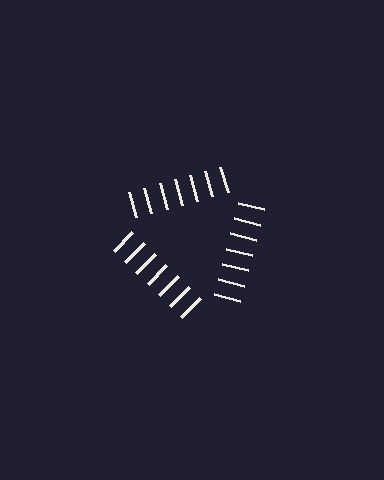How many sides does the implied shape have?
3 sides — the line-ends trace a triangle.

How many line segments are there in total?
21 — 7 along each of the 3 edges.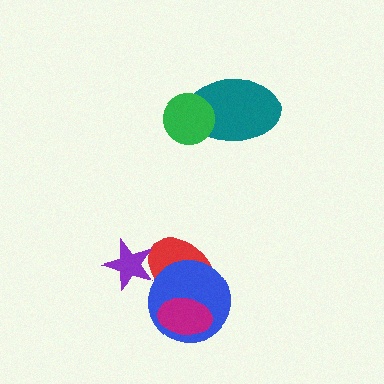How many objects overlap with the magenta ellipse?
2 objects overlap with the magenta ellipse.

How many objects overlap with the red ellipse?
3 objects overlap with the red ellipse.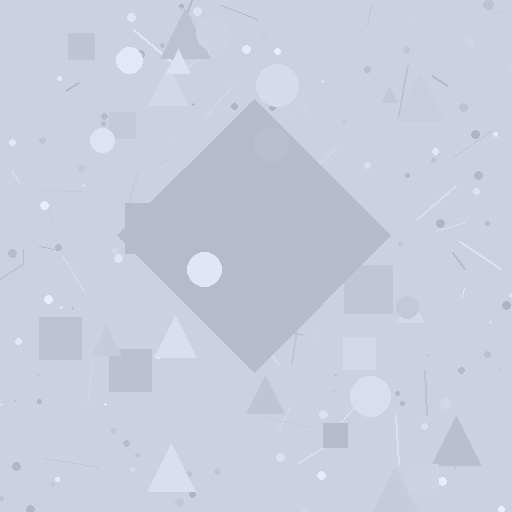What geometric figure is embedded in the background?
A diamond is embedded in the background.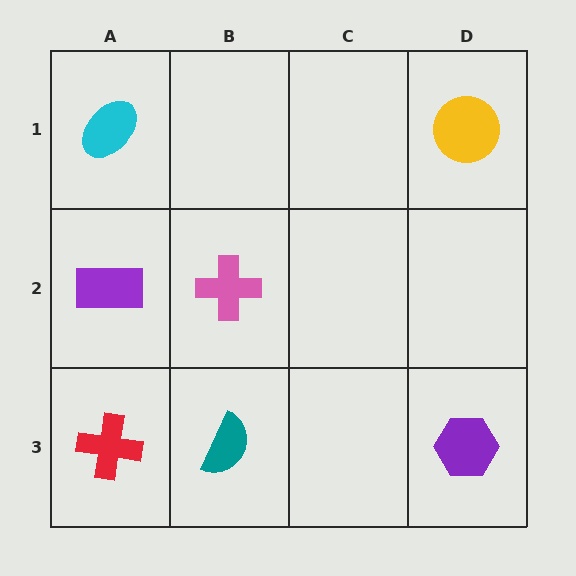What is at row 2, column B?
A pink cross.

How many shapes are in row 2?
2 shapes.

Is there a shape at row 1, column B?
No, that cell is empty.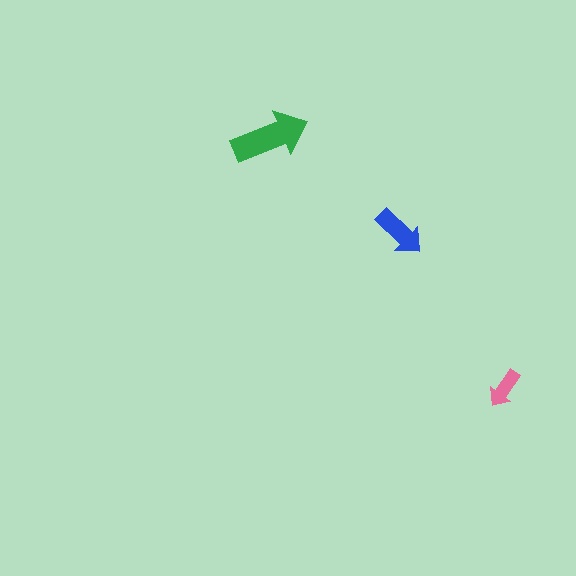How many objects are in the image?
There are 3 objects in the image.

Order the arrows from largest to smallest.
the green one, the blue one, the pink one.